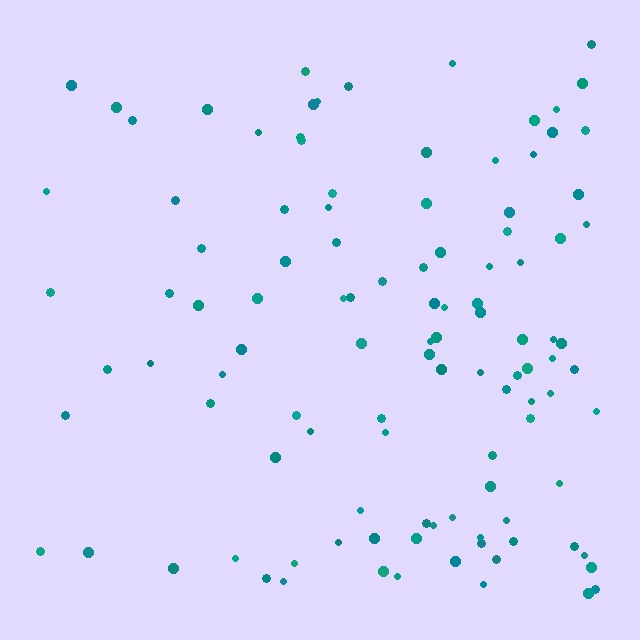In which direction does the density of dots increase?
From left to right, with the right side densest.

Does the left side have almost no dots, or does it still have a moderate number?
Still a moderate number, just noticeably fewer than the right.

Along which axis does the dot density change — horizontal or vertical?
Horizontal.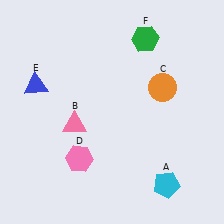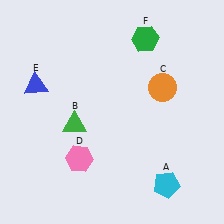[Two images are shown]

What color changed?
The triangle (B) changed from pink in Image 1 to green in Image 2.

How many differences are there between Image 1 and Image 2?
There is 1 difference between the two images.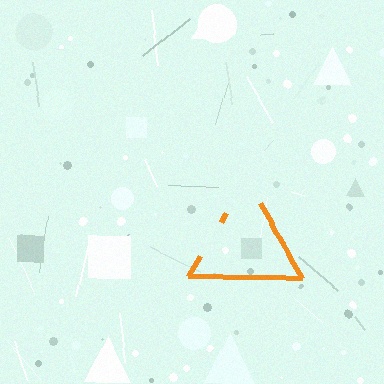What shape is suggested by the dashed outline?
The dashed outline suggests a triangle.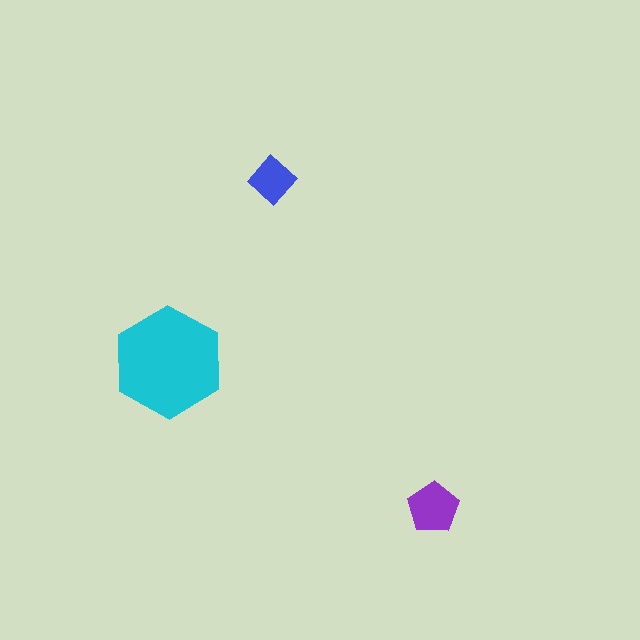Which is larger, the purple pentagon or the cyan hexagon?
The cyan hexagon.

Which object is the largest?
The cyan hexagon.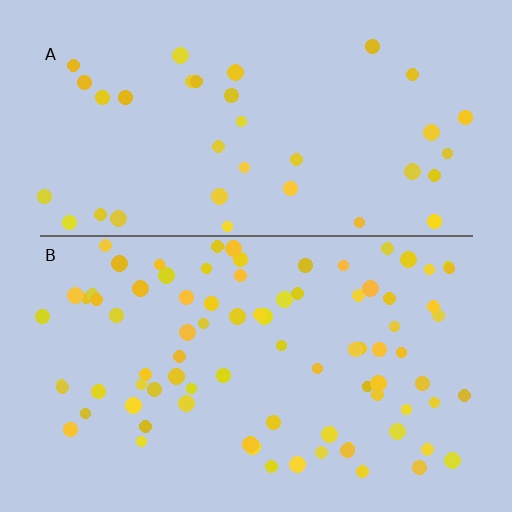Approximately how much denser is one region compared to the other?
Approximately 2.3× — region B over region A.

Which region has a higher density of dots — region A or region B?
B (the bottom).